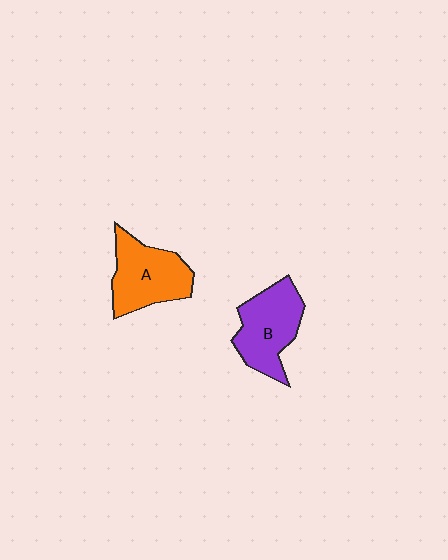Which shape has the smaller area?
Shape B (purple).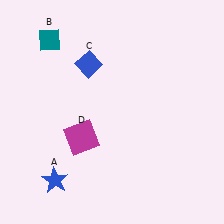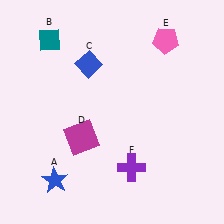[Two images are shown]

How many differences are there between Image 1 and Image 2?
There are 2 differences between the two images.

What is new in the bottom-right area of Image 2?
A purple cross (F) was added in the bottom-right area of Image 2.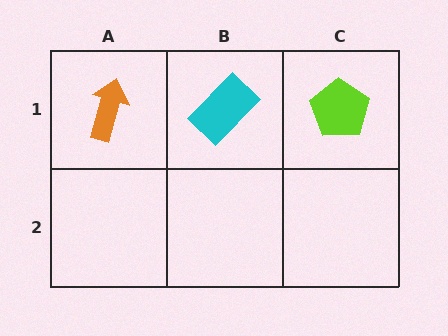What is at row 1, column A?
An orange arrow.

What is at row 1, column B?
A cyan rectangle.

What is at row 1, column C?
A lime pentagon.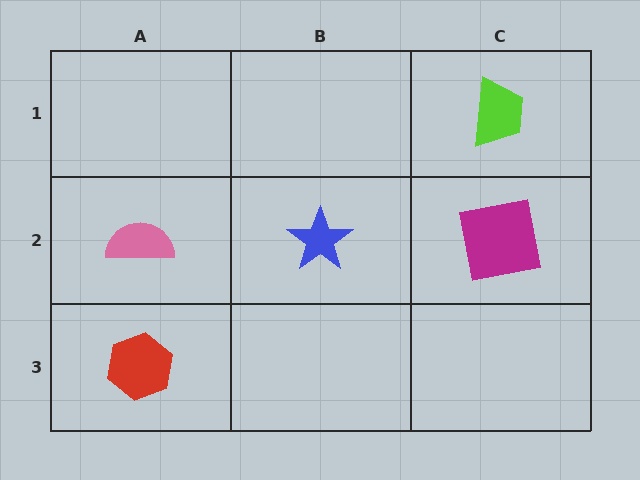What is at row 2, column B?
A blue star.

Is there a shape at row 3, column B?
No, that cell is empty.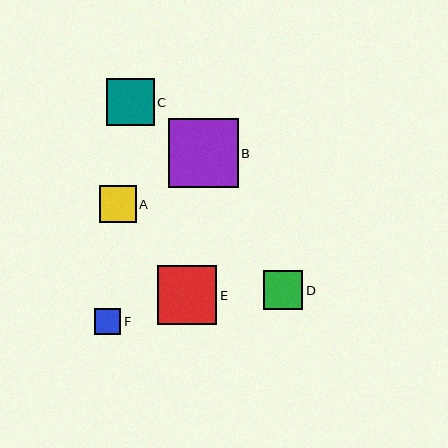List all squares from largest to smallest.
From largest to smallest: B, E, C, D, A, F.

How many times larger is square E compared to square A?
Square E is approximately 1.6 times the size of square A.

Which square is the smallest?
Square F is the smallest with a size of approximately 26 pixels.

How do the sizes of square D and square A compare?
Square D and square A are approximately the same size.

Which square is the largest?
Square B is the largest with a size of approximately 70 pixels.